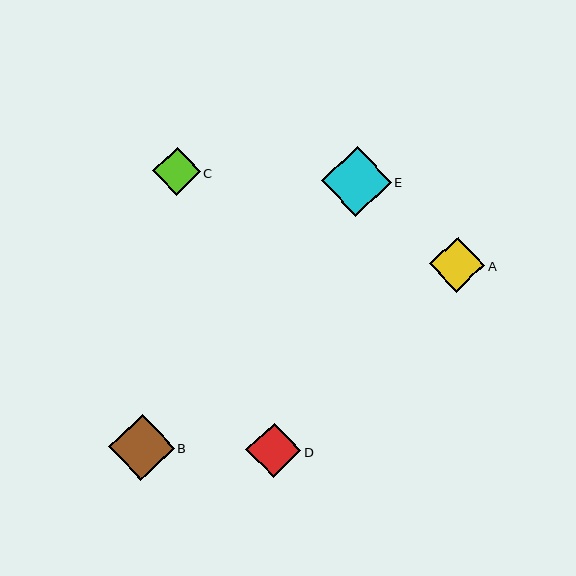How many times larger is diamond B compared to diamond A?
Diamond B is approximately 1.2 times the size of diamond A.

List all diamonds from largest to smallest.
From largest to smallest: E, B, A, D, C.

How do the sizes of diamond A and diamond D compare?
Diamond A and diamond D are approximately the same size.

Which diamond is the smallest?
Diamond C is the smallest with a size of approximately 48 pixels.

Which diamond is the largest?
Diamond E is the largest with a size of approximately 70 pixels.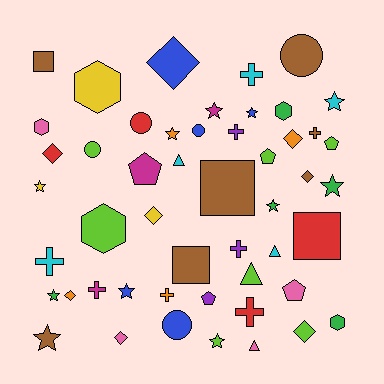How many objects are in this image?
There are 50 objects.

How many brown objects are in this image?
There are 7 brown objects.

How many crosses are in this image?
There are 8 crosses.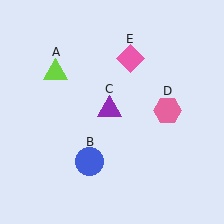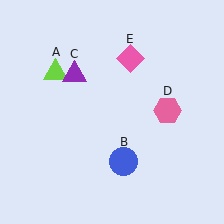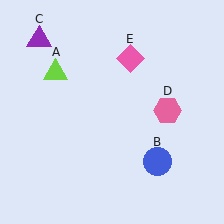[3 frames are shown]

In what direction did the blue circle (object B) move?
The blue circle (object B) moved right.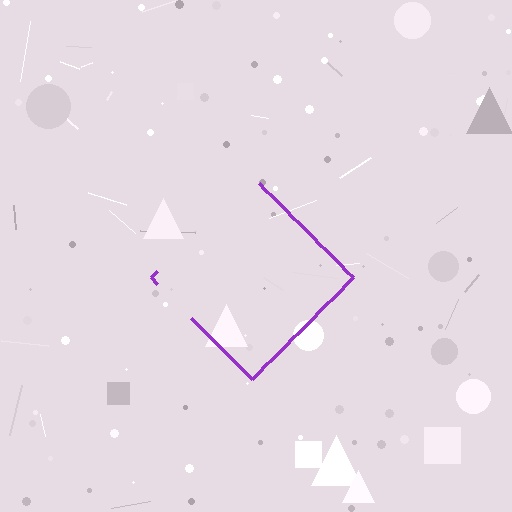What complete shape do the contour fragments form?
The contour fragments form a diamond.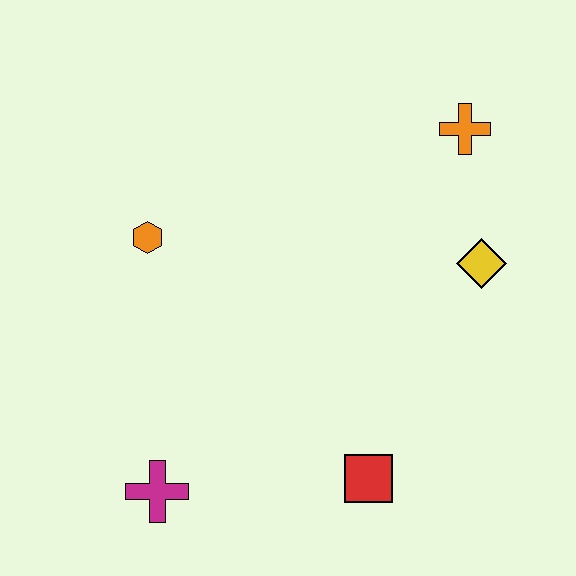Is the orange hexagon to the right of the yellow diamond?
No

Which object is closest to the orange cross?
The yellow diamond is closest to the orange cross.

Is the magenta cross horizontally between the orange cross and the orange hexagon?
Yes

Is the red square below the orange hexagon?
Yes